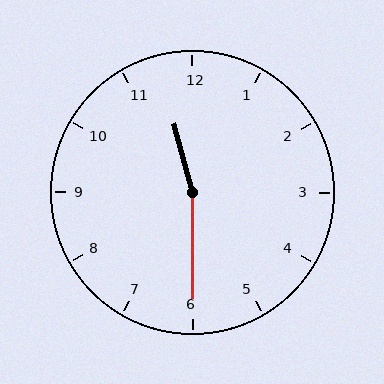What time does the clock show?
11:30.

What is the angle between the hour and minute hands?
Approximately 165 degrees.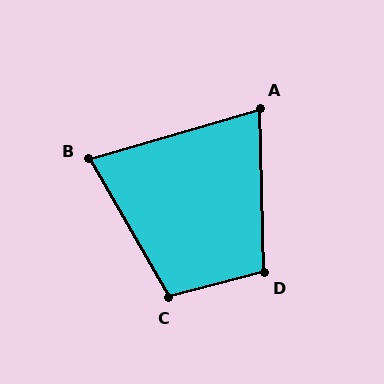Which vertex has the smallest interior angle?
A, at approximately 75 degrees.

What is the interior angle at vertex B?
Approximately 77 degrees (acute).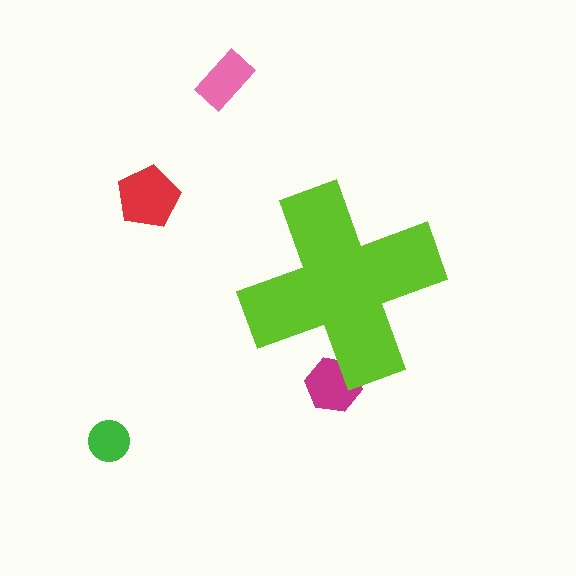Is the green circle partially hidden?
No, the green circle is fully visible.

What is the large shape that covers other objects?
A lime cross.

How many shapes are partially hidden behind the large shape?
1 shape is partially hidden.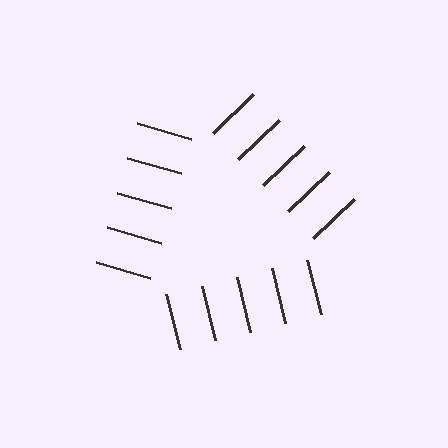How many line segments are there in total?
15 — 5 along each of the 3 edges.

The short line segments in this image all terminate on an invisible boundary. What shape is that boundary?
An illusory triangle — the line segments terminate on its edges but no continuous stroke is drawn.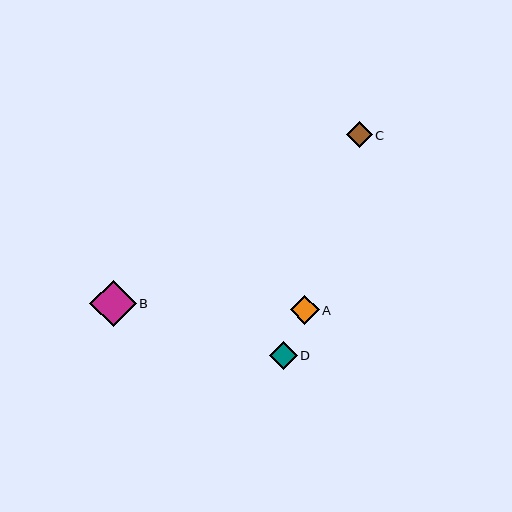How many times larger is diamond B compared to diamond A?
Diamond B is approximately 1.6 times the size of diamond A.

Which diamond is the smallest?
Diamond C is the smallest with a size of approximately 26 pixels.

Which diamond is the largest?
Diamond B is the largest with a size of approximately 46 pixels.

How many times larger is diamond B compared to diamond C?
Diamond B is approximately 1.8 times the size of diamond C.